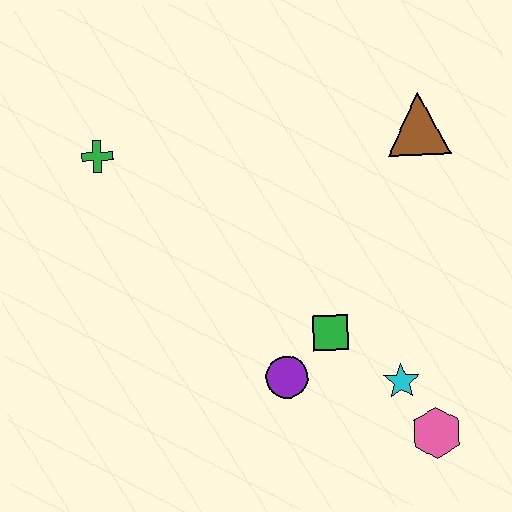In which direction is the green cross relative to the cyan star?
The green cross is to the left of the cyan star.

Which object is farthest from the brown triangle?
The green cross is farthest from the brown triangle.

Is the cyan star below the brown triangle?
Yes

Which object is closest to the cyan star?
The pink hexagon is closest to the cyan star.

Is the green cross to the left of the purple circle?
Yes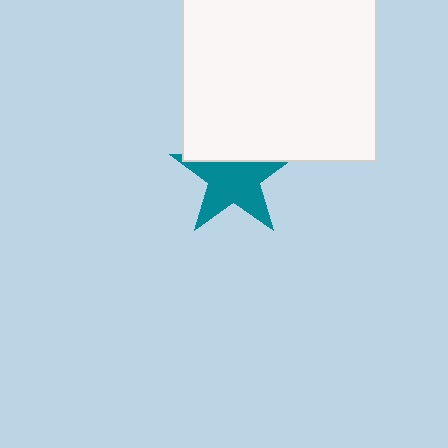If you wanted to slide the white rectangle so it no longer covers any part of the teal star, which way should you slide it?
Slide it up — that is the most direct way to separate the two shapes.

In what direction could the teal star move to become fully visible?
The teal star could move down. That would shift it out from behind the white rectangle entirely.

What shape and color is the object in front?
The object in front is a white rectangle.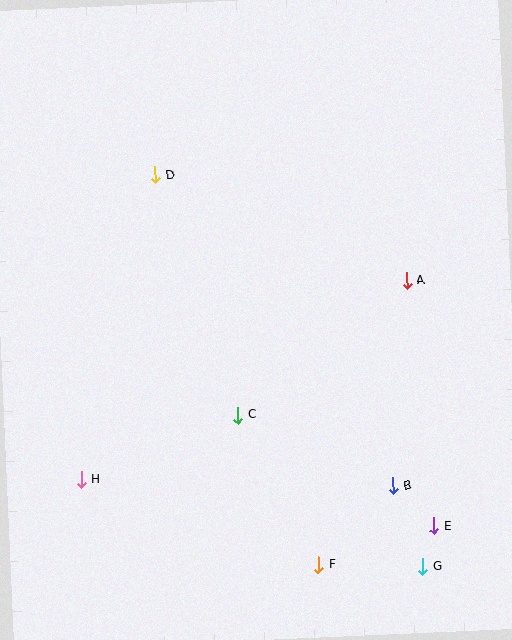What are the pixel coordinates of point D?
Point D is at (155, 175).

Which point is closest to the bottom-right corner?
Point G is closest to the bottom-right corner.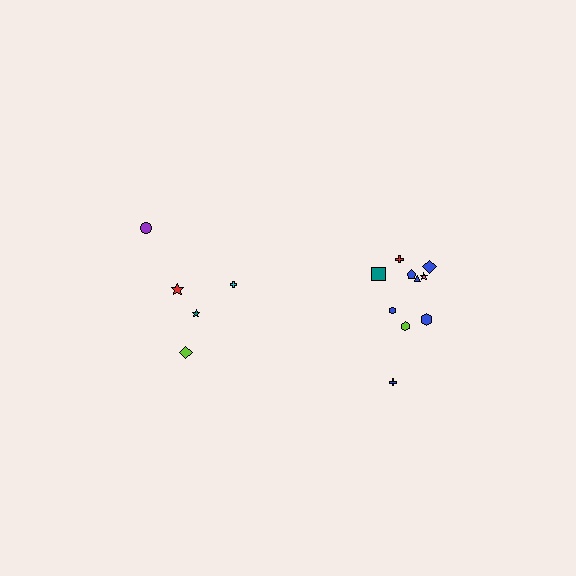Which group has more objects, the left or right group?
The right group.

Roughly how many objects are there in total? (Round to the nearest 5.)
Roughly 15 objects in total.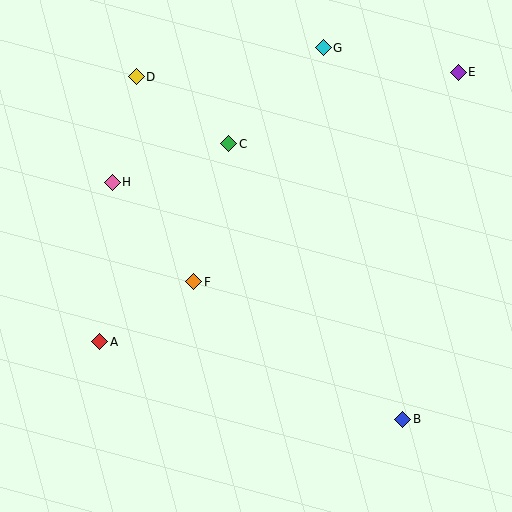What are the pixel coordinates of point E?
Point E is at (458, 72).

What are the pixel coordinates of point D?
Point D is at (136, 77).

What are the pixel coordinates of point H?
Point H is at (112, 182).